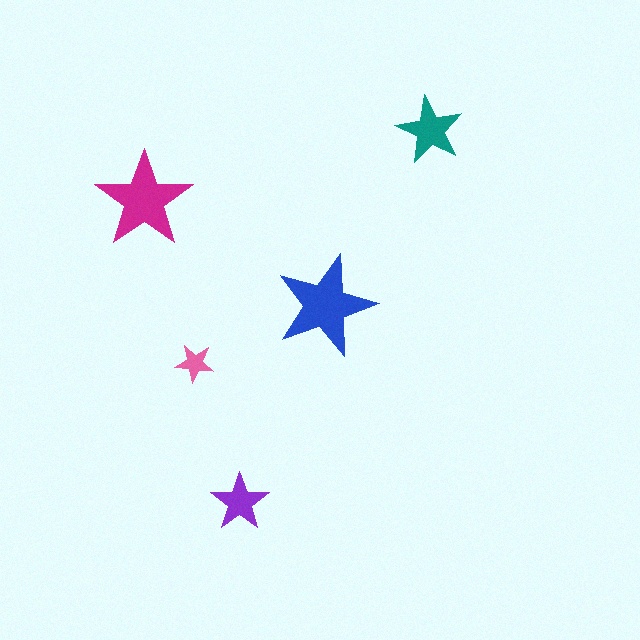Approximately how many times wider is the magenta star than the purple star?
About 1.5 times wider.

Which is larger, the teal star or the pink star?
The teal one.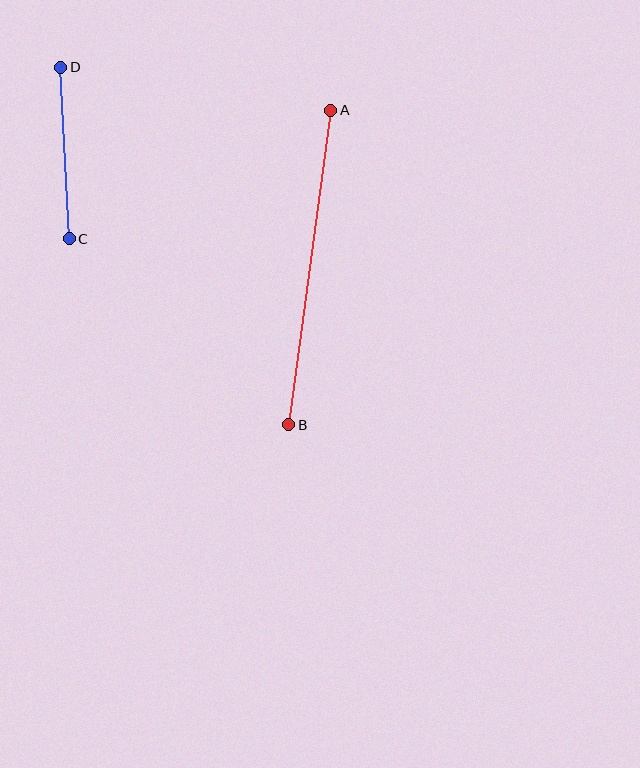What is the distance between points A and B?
The distance is approximately 317 pixels.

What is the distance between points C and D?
The distance is approximately 171 pixels.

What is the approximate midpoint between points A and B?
The midpoint is at approximately (310, 267) pixels.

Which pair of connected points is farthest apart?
Points A and B are farthest apart.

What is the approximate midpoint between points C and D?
The midpoint is at approximately (65, 153) pixels.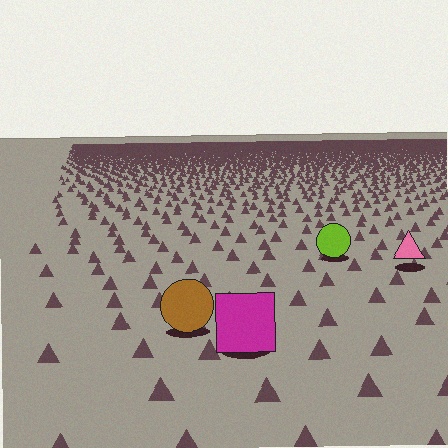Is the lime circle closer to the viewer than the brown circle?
No. The brown circle is closer — you can tell from the texture gradient: the ground texture is coarser near it.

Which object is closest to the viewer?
The magenta square is closest. The texture marks near it are larger and more spread out.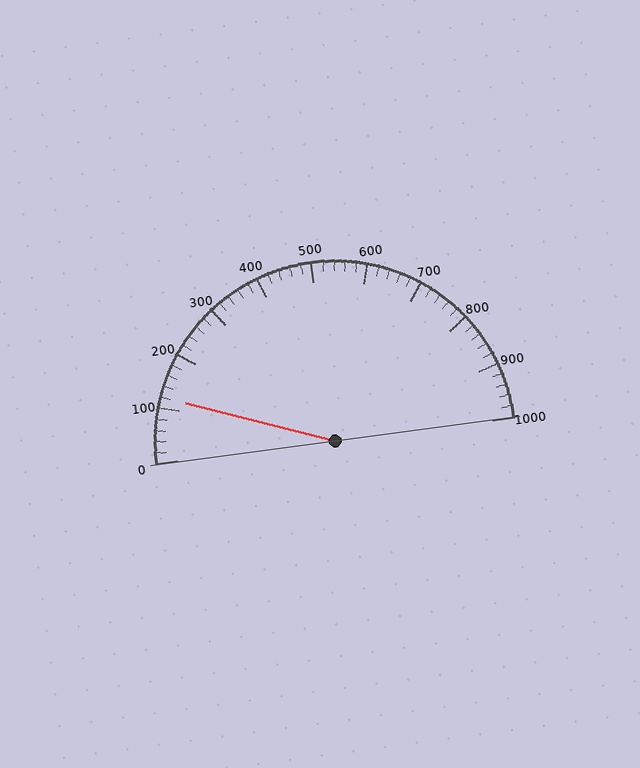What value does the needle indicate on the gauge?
The needle indicates approximately 120.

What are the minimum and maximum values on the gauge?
The gauge ranges from 0 to 1000.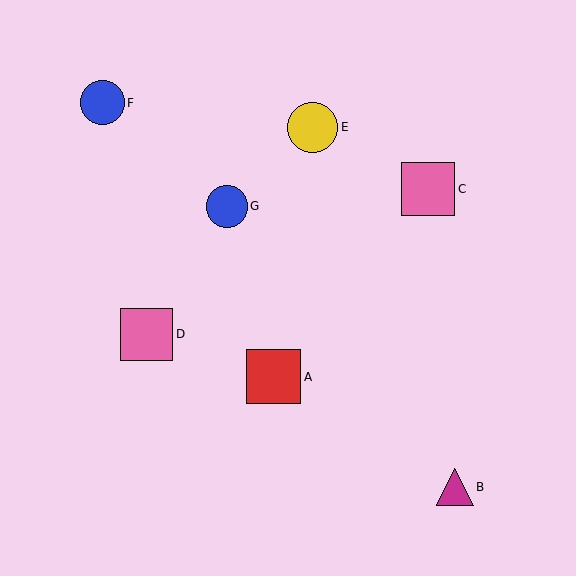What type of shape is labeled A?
Shape A is a red square.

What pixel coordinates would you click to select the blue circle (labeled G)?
Click at (227, 206) to select the blue circle G.